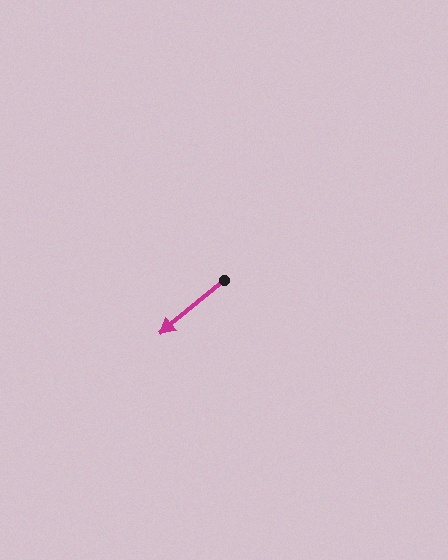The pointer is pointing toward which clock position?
Roughly 8 o'clock.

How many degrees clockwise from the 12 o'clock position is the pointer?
Approximately 230 degrees.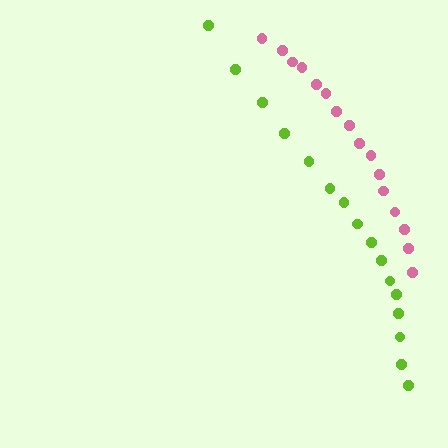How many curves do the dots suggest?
There are 2 distinct paths.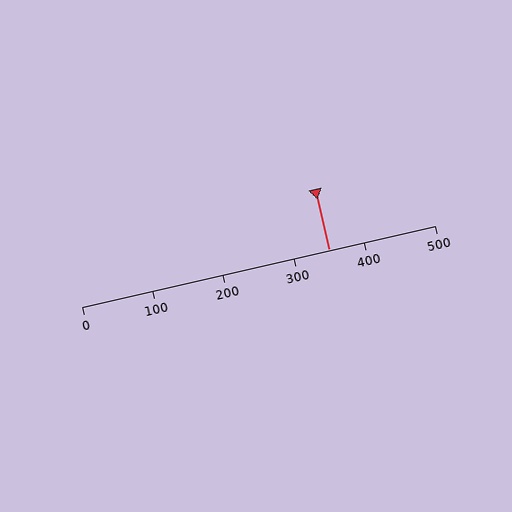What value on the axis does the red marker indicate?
The marker indicates approximately 350.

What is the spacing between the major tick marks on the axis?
The major ticks are spaced 100 apart.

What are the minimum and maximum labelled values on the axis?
The axis runs from 0 to 500.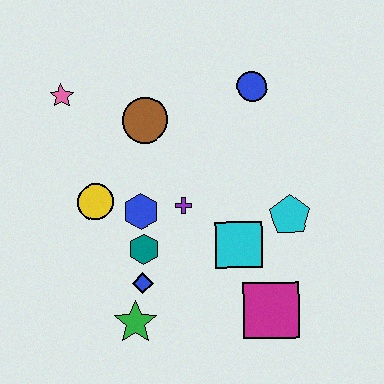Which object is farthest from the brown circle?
The magenta square is farthest from the brown circle.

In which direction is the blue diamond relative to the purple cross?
The blue diamond is below the purple cross.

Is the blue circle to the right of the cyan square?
Yes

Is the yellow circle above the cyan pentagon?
Yes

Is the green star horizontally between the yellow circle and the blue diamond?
Yes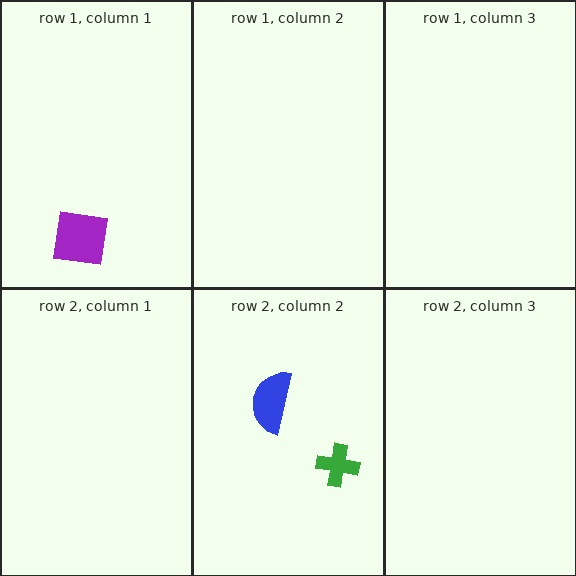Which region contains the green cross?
The row 2, column 2 region.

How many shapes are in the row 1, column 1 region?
1.